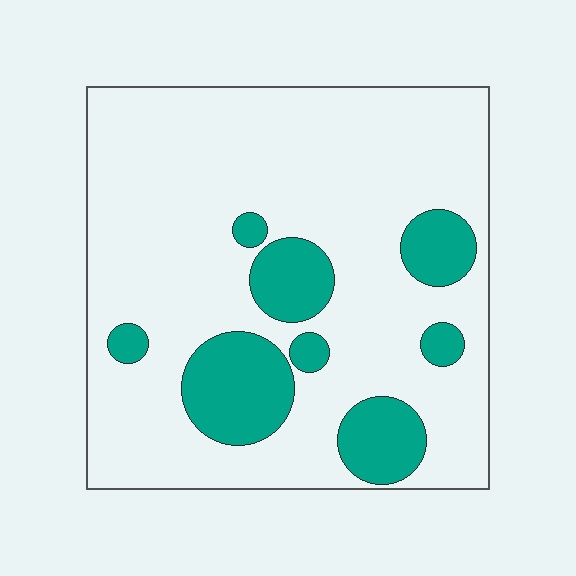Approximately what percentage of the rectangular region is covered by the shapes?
Approximately 20%.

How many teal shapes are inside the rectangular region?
8.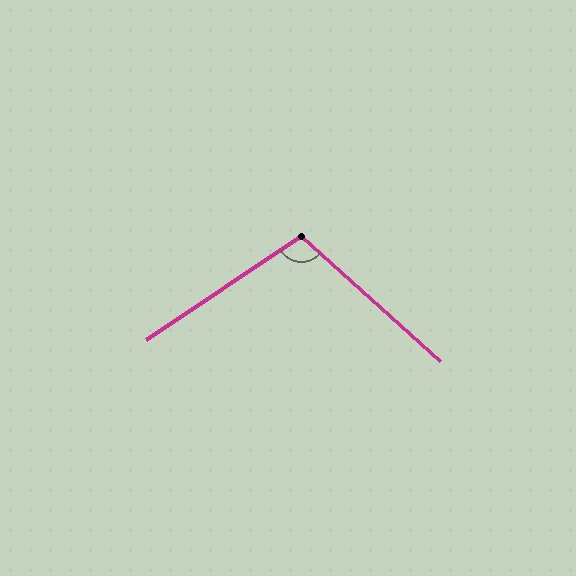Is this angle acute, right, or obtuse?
It is obtuse.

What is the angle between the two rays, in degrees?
Approximately 104 degrees.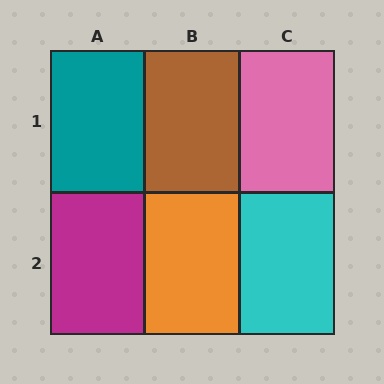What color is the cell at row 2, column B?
Orange.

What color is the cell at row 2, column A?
Magenta.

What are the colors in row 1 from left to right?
Teal, brown, pink.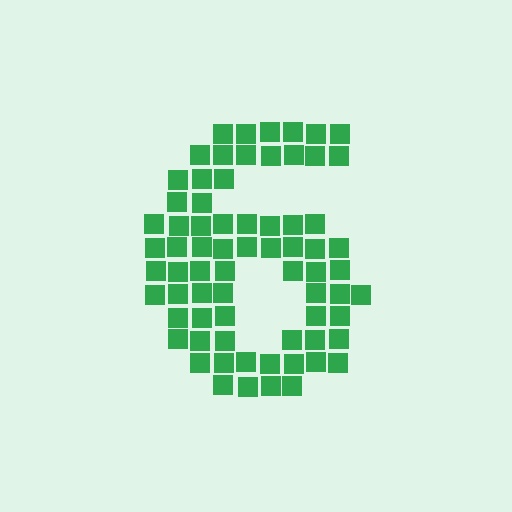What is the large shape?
The large shape is the digit 6.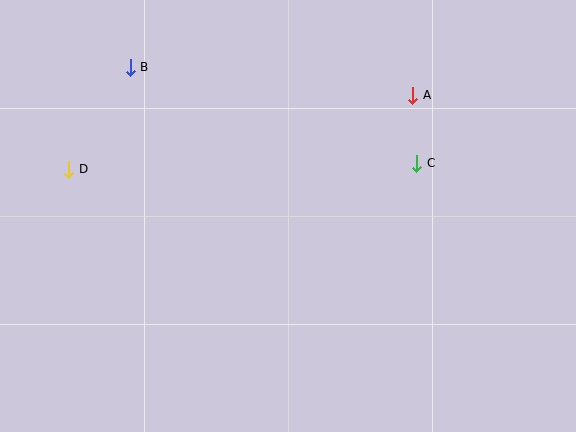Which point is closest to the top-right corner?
Point A is closest to the top-right corner.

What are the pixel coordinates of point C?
Point C is at (417, 163).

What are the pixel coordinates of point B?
Point B is at (130, 67).